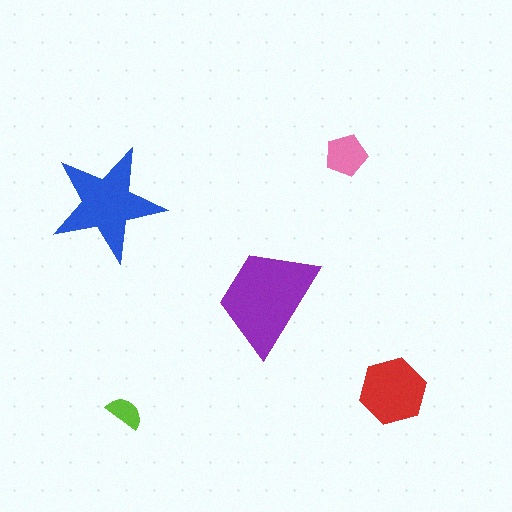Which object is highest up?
The pink pentagon is topmost.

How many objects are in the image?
There are 5 objects in the image.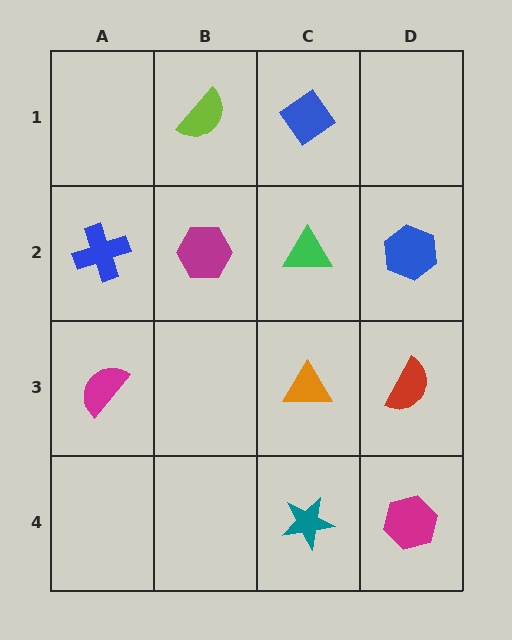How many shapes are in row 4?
2 shapes.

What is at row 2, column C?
A green triangle.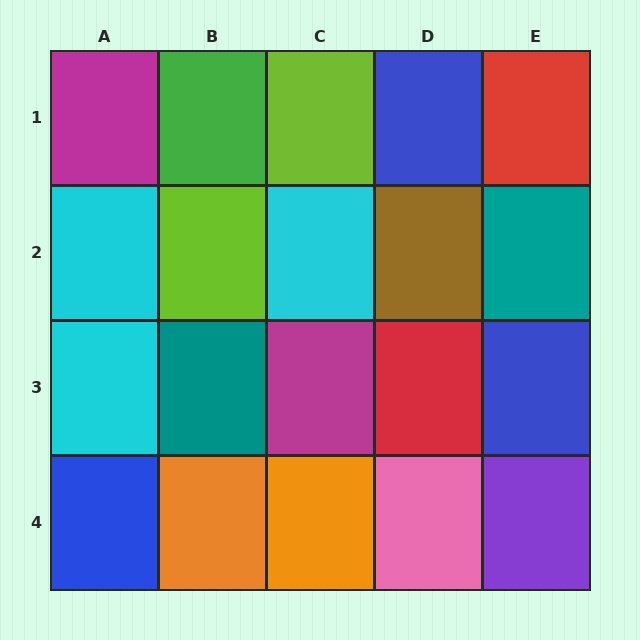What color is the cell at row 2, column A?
Cyan.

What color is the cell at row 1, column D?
Blue.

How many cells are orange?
2 cells are orange.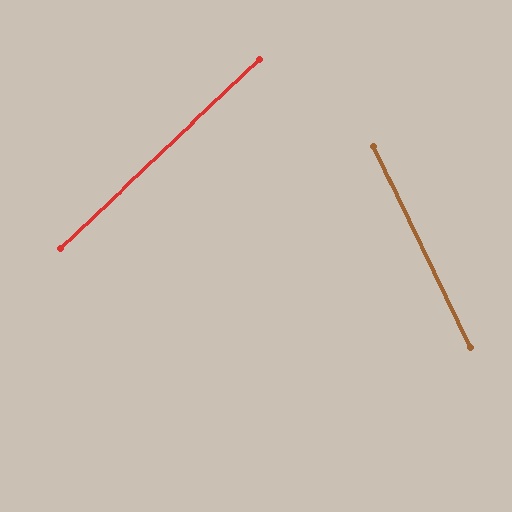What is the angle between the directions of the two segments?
Approximately 72 degrees.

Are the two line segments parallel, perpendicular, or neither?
Neither parallel nor perpendicular — they differ by about 72°.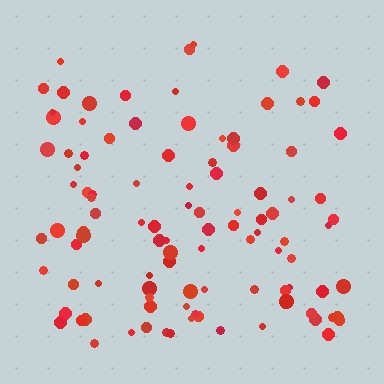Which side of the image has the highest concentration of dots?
The bottom.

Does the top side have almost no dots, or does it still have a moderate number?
Still a moderate number, just noticeably fewer than the bottom.